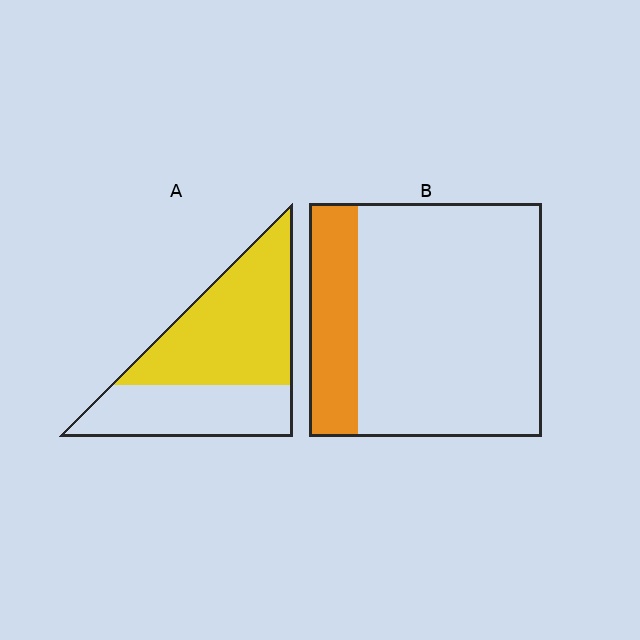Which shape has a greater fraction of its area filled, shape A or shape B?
Shape A.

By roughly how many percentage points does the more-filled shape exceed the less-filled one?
By roughly 40 percentage points (A over B).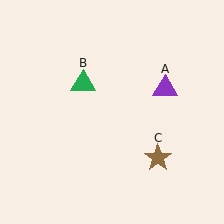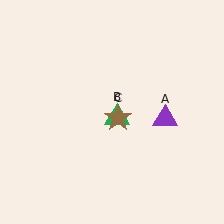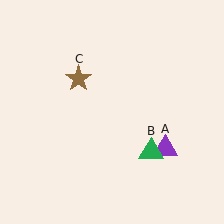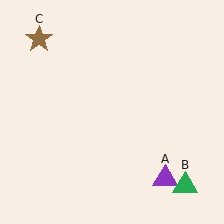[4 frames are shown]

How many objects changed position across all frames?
3 objects changed position: purple triangle (object A), green triangle (object B), brown star (object C).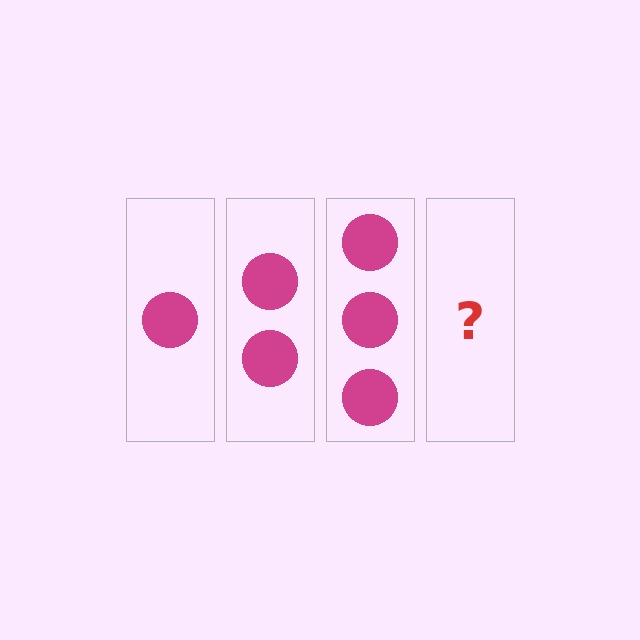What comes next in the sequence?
The next element should be 4 circles.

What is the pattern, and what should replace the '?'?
The pattern is that each step adds one more circle. The '?' should be 4 circles.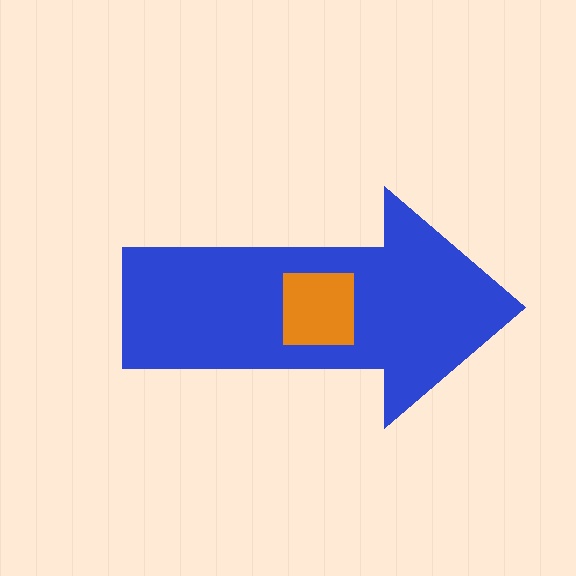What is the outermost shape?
The blue arrow.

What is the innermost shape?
The orange square.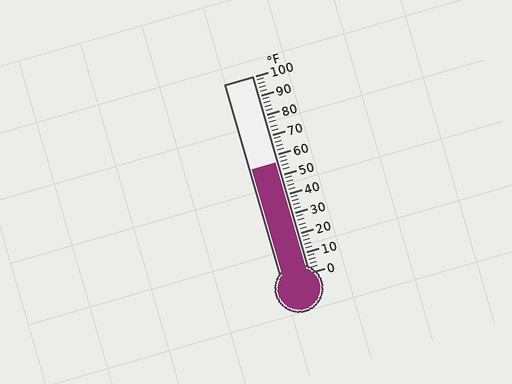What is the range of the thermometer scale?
The thermometer scale ranges from 0°F to 100°F.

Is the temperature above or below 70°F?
The temperature is below 70°F.